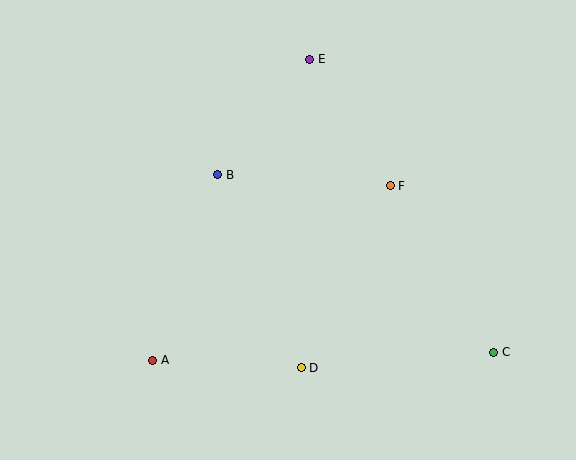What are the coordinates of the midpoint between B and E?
The midpoint between B and E is at (264, 117).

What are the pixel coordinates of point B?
Point B is at (218, 175).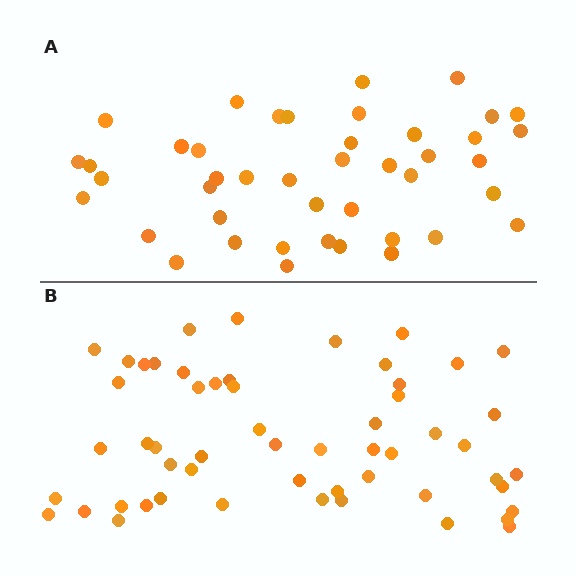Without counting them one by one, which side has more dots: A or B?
Region B (the bottom region) has more dots.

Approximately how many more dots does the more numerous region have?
Region B has roughly 12 or so more dots than region A.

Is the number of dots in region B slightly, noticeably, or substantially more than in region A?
Region B has noticeably more, but not dramatically so. The ratio is roughly 1.3 to 1.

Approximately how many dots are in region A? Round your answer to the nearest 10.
About 40 dots. (The exact count is 43, which rounds to 40.)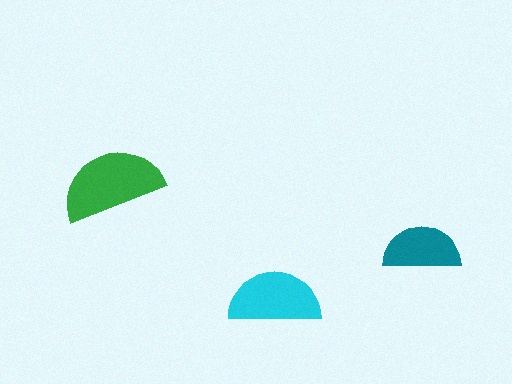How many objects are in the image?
There are 3 objects in the image.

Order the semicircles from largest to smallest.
the green one, the cyan one, the teal one.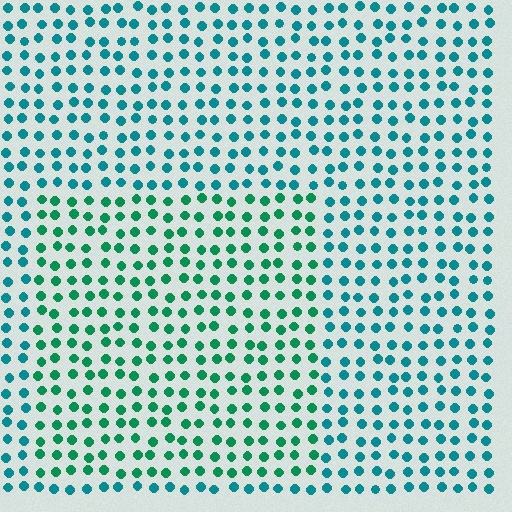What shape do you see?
I see a rectangle.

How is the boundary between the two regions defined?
The boundary is defined purely by a slight shift in hue (about 31 degrees). Spacing, size, and orientation are identical on both sides.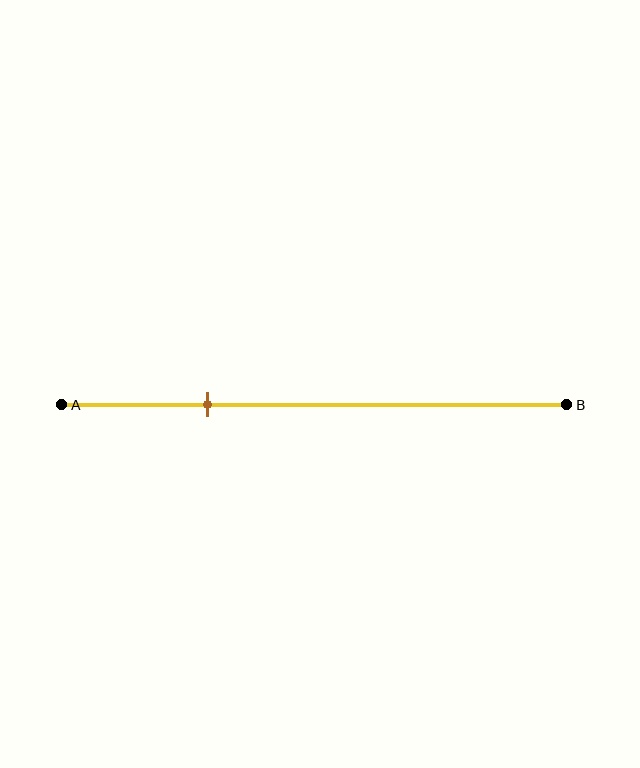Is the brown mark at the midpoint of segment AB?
No, the mark is at about 30% from A, not at the 50% midpoint.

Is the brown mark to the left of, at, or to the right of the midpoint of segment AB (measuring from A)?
The brown mark is to the left of the midpoint of segment AB.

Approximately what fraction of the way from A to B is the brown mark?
The brown mark is approximately 30% of the way from A to B.